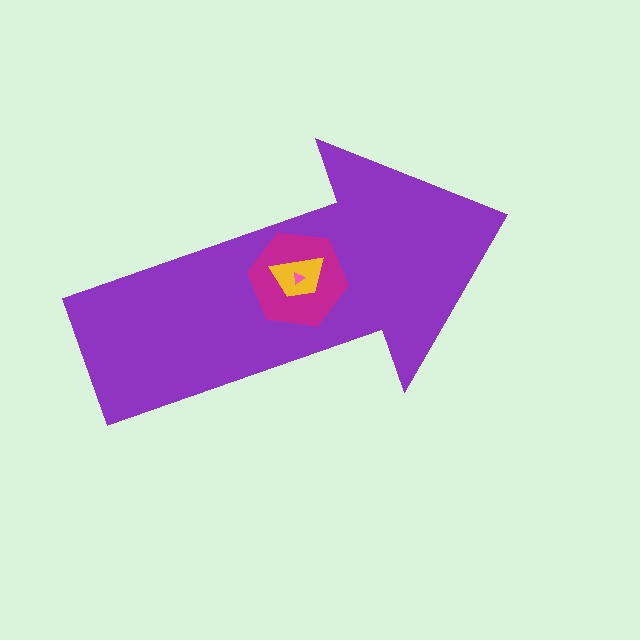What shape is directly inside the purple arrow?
The magenta hexagon.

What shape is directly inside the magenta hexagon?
The yellow trapezoid.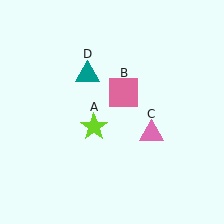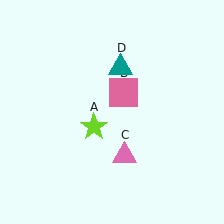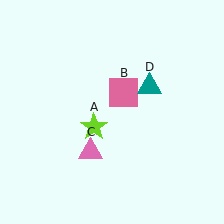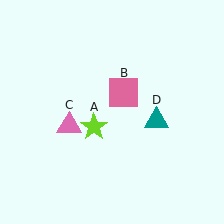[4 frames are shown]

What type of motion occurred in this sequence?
The pink triangle (object C), teal triangle (object D) rotated clockwise around the center of the scene.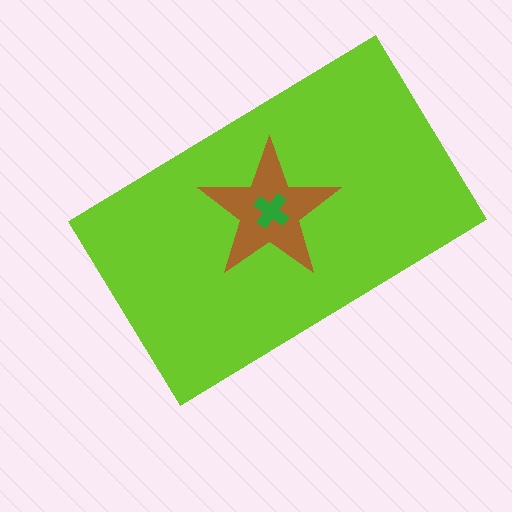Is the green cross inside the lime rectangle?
Yes.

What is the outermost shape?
The lime rectangle.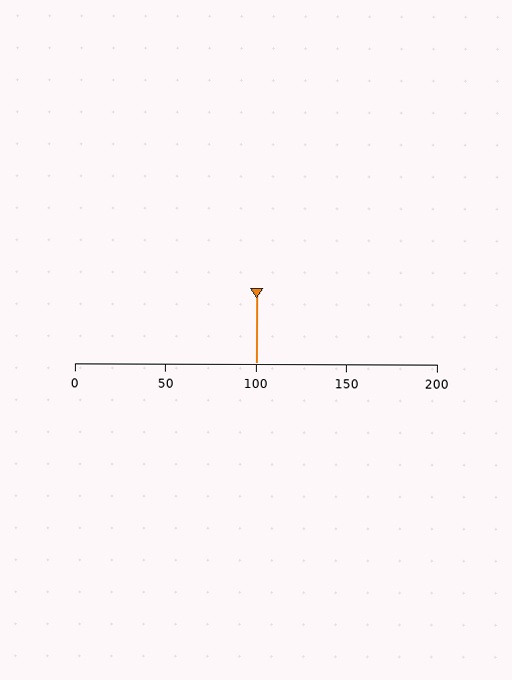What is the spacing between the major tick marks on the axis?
The major ticks are spaced 50 apart.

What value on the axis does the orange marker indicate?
The marker indicates approximately 100.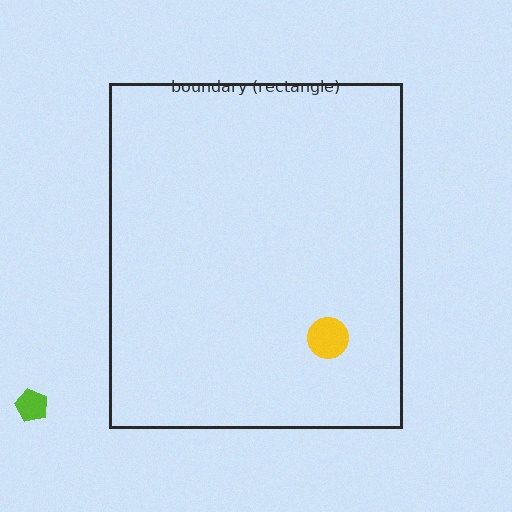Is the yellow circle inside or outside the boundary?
Inside.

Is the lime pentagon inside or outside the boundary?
Outside.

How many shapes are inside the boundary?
1 inside, 1 outside.